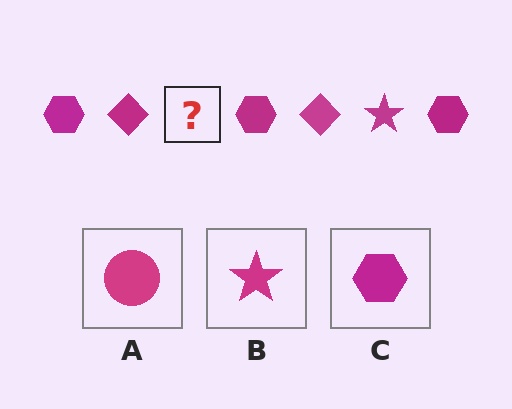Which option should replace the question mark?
Option B.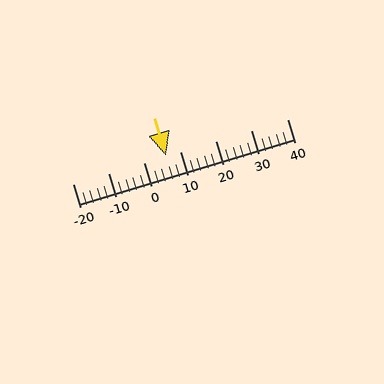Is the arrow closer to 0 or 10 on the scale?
The arrow is closer to 10.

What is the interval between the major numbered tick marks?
The major tick marks are spaced 10 units apart.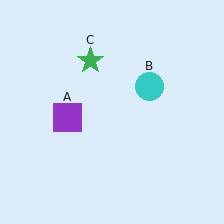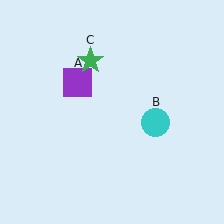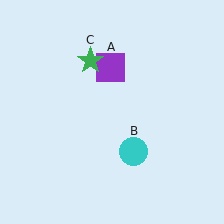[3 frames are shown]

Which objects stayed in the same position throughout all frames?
Green star (object C) remained stationary.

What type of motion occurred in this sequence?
The purple square (object A), cyan circle (object B) rotated clockwise around the center of the scene.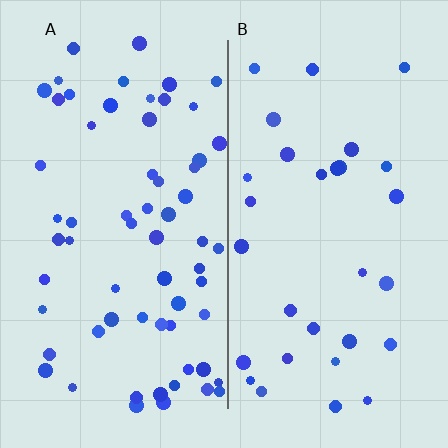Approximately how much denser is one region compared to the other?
Approximately 2.1× — region A over region B.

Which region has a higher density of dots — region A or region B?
A (the left).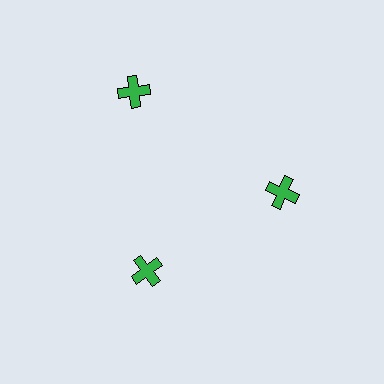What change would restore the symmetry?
The symmetry would be restored by moving it inward, back onto the ring so that all 3 crosses sit at equal angles and equal distance from the center.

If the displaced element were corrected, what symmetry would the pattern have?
It would have 3-fold rotational symmetry — the pattern would map onto itself every 120 degrees.